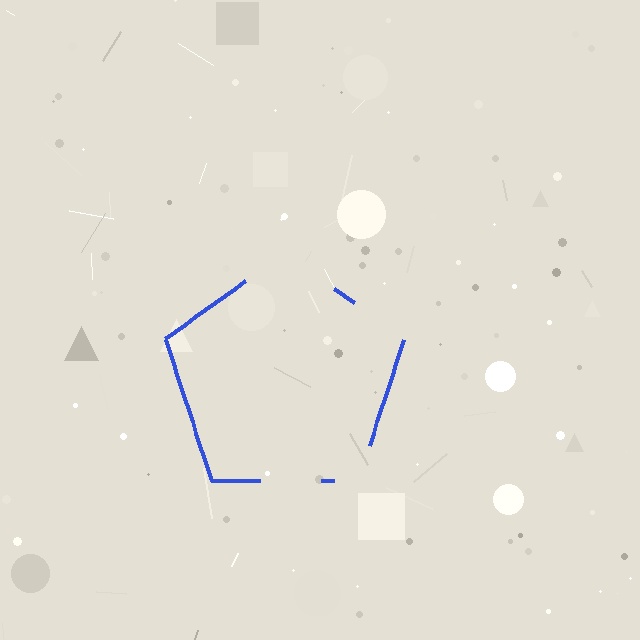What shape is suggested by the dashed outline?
The dashed outline suggests a pentagon.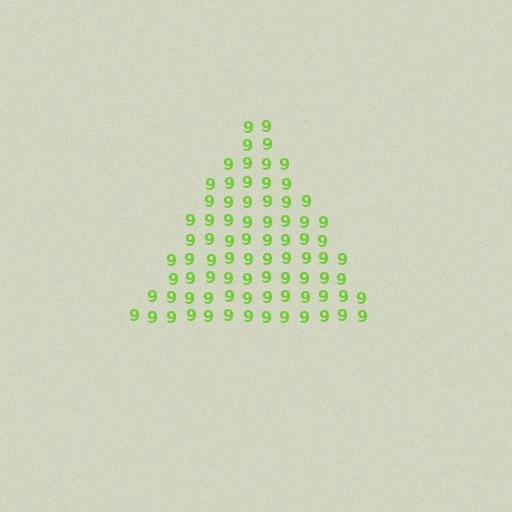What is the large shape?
The large shape is a triangle.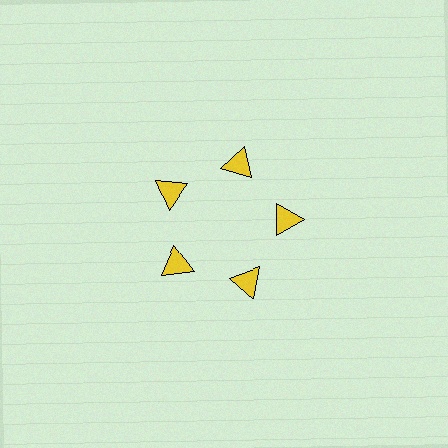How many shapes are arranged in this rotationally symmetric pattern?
There are 5 shapes, arranged in 5 groups of 1.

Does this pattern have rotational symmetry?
Yes, this pattern has 5-fold rotational symmetry. It looks the same after rotating 72 degrees around the center.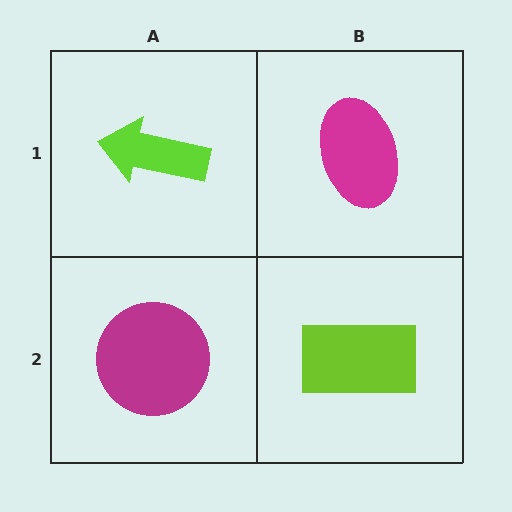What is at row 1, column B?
A magenta ellipse.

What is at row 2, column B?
A lime rectangle.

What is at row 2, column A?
A magenta circle.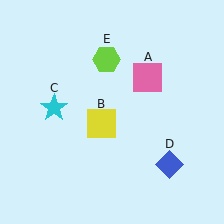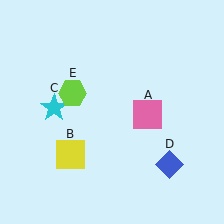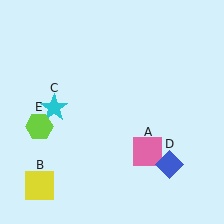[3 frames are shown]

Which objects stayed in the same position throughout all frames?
Cyan star (object C) and blue diamond (object D) remained stationary.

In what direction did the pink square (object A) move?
The pink square (object A) moved down.